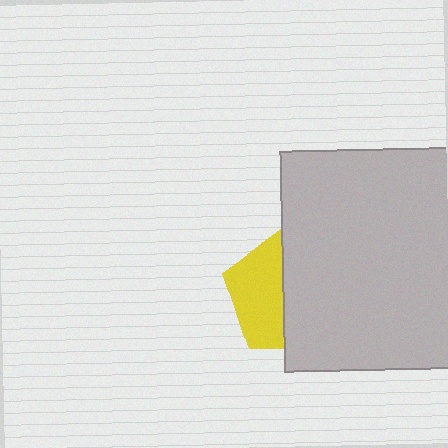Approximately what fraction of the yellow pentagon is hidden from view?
Roughly 56% of the yellow pentagon is hidden behind the light gray square.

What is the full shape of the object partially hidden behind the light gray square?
The partially hidden object is a yellow pentagon.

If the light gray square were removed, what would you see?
You would see the complete yellow pentagon.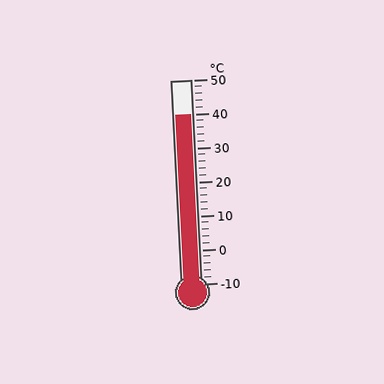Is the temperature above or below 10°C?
The temperature is above 10°C.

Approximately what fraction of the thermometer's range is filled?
The thermometer is filled to approximately 85% of its range.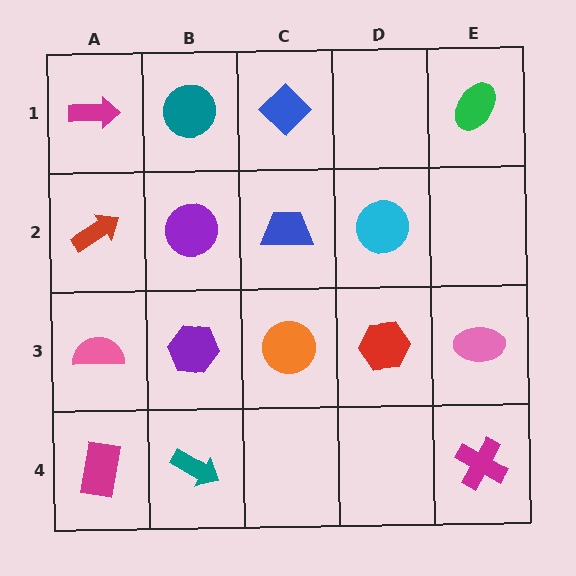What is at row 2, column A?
A red arrow.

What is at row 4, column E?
A magenta cross.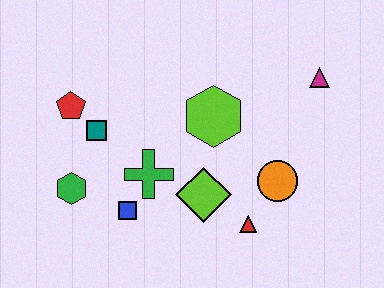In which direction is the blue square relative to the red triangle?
The blue square is to the left of the red triangle.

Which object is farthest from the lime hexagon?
The green hexagon is farthest from the lime hexagon.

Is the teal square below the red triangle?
No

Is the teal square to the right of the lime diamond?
No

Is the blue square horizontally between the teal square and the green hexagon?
No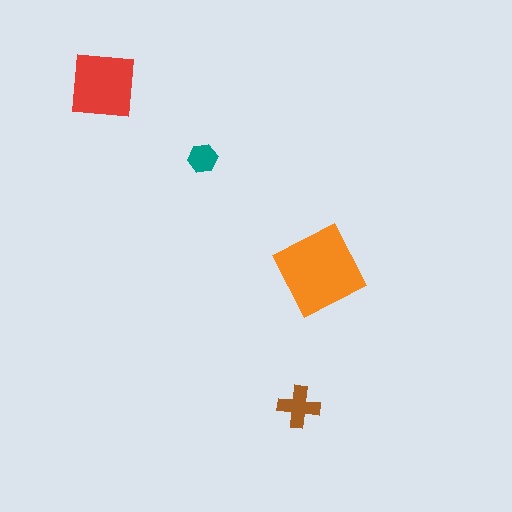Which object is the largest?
The orange square.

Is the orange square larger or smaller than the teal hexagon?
Larger.